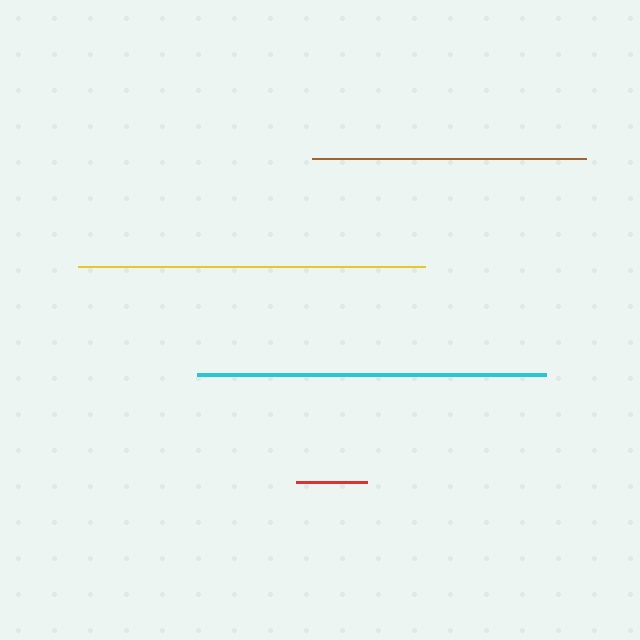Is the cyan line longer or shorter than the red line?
The cyan line is longer than the red line.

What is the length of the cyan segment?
The cyan segment is approximately 349 pixels long.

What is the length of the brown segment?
The brown segment is approximately 274 pixels long.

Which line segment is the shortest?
The red line is the shortest at approximately 71 pixels.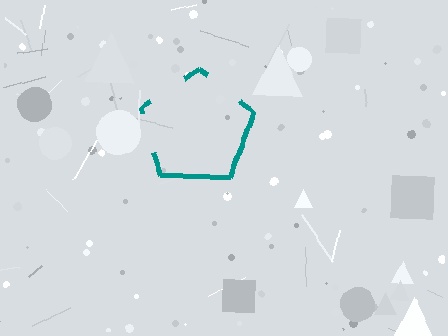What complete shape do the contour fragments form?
The contour fragments form a pentagon.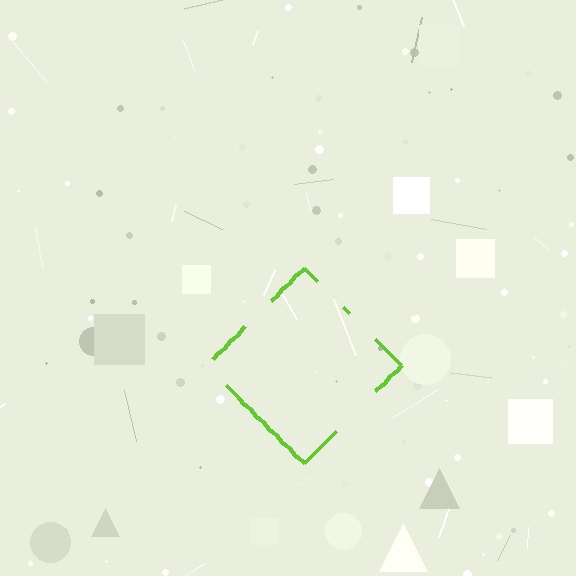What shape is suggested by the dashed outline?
The dashed outline suggests a diamond.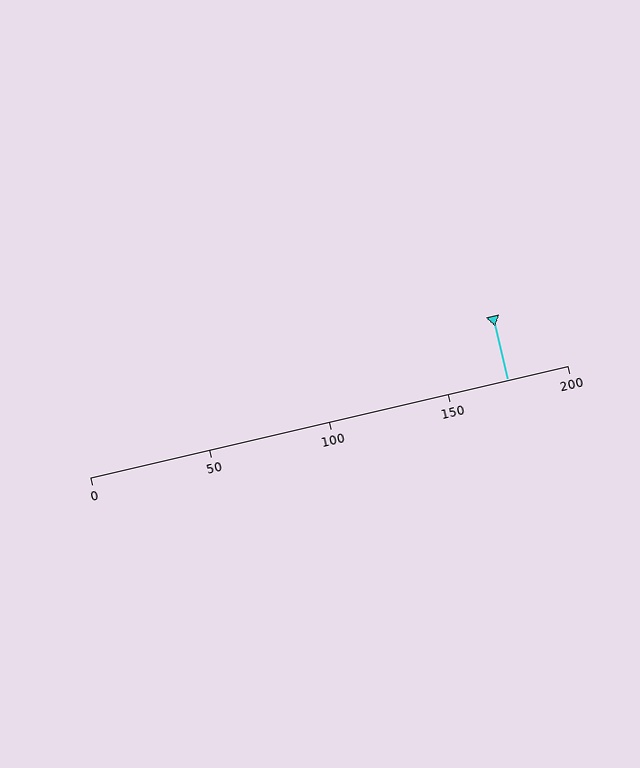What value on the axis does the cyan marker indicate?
The marker indicates approximately 175.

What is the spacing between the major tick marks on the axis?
The major ticks are spaced 50 apart.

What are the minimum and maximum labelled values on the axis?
The axis runs from 0 to 200.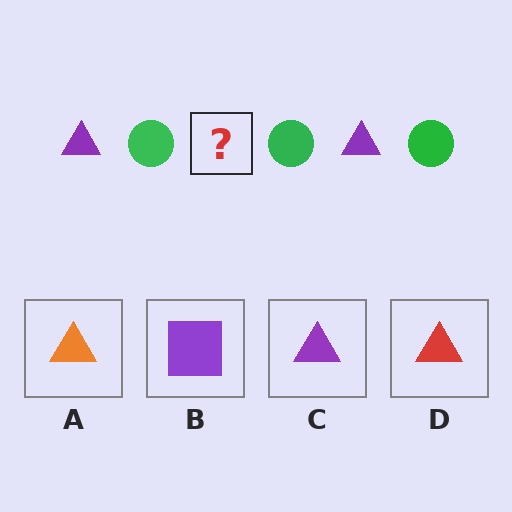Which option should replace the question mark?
Option C.